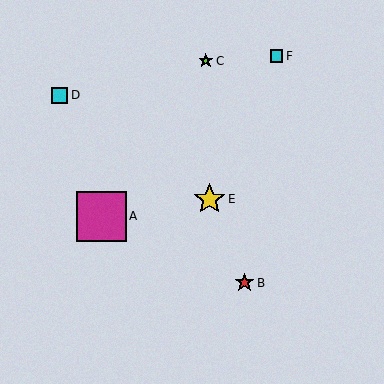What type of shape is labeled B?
Shape B is a red star.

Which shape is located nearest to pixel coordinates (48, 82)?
The cyan square (labeled D) at (60, 95) is nearest to that location.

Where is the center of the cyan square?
The center of the cyan square is at (277, 56).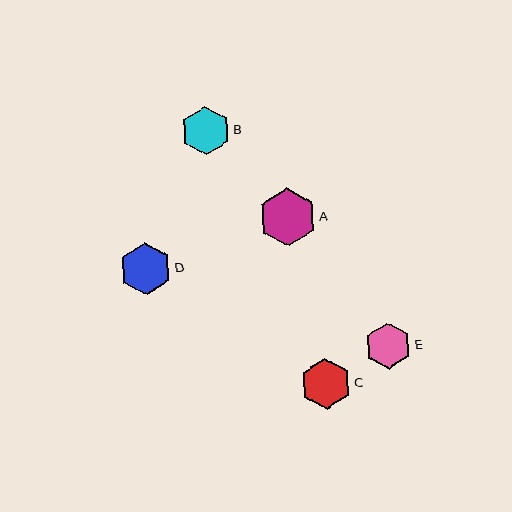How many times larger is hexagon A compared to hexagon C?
Hexagon A is approximately 1.1 times the size of hexagon C.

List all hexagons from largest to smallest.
From largest to smallest: A, D, C, B, E.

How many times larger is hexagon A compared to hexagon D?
Hexagon A is approximately 1.1 times the size of hexagon D.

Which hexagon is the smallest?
Hexagon E is the smallest with a size of approximately 46 pixels.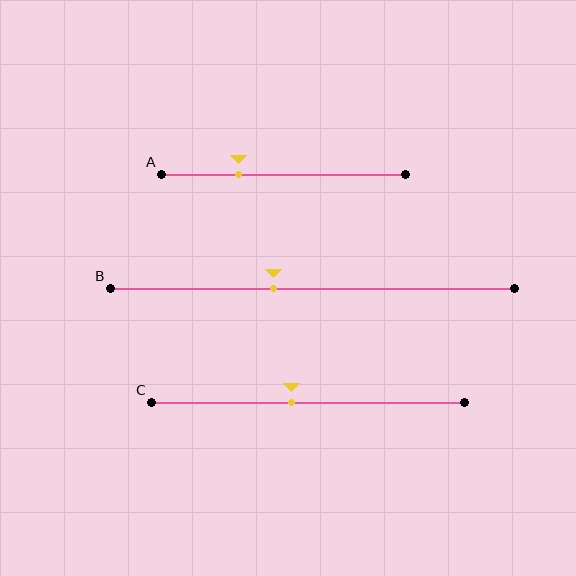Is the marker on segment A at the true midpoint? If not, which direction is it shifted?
No, the marker on segment A is shifted to the left by about 18% of the segment length.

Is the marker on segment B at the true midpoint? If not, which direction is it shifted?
No, the marker on segment B is shifted to the left by about 10% of the segment length.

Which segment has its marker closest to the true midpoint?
Segment C has its marker closest to the true midpoint.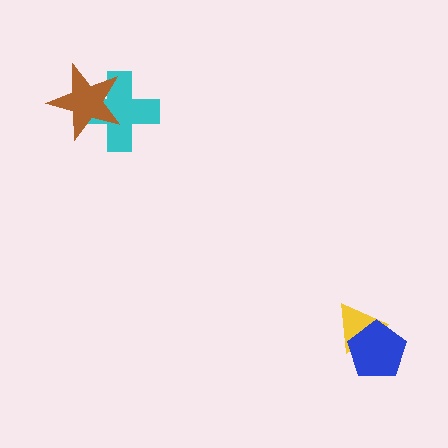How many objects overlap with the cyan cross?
1 object overlaps with the cyan cross.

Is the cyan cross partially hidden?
Yes, it is partially covered by another shape.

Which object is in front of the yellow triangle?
The blue pentagon is in front of the yellow triangle.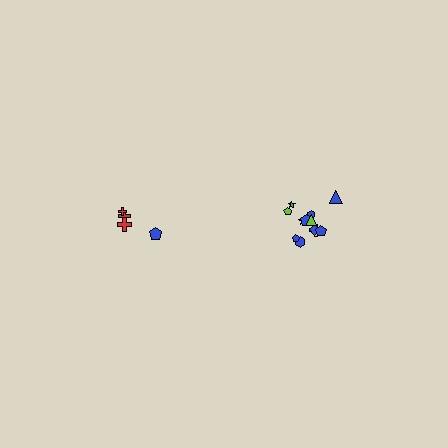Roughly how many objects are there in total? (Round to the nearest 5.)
Roughly 15 objects in total.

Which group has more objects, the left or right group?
The right group.